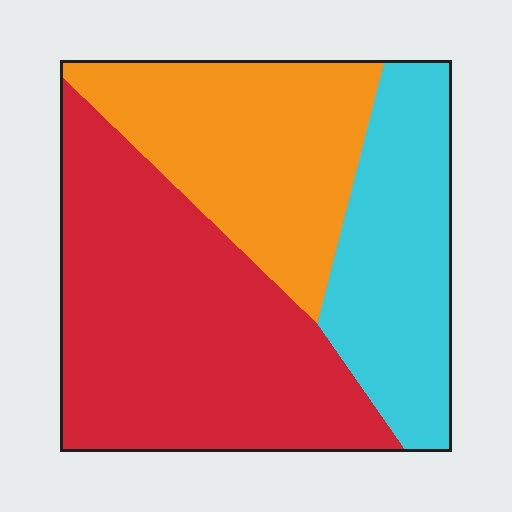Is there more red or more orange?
Red.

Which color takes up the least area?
Cyan, at roughly 25%.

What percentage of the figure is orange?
Orange covers roughly 30% of the figure.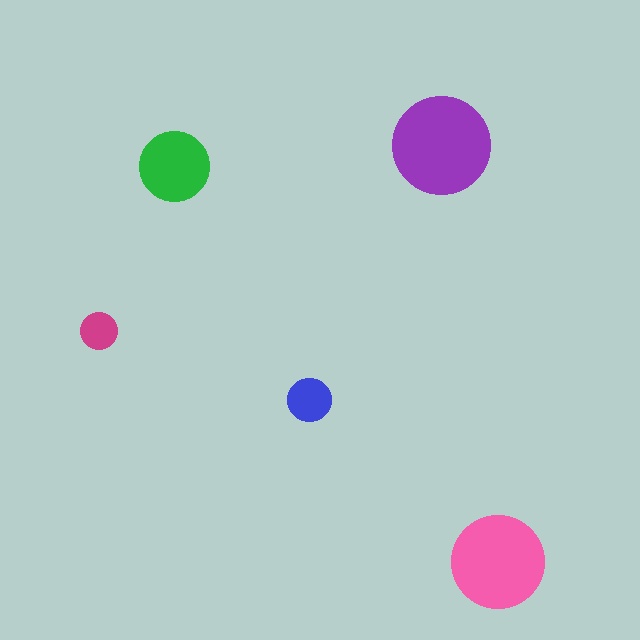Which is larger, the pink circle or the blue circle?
The pink one.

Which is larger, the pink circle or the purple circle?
The purple one.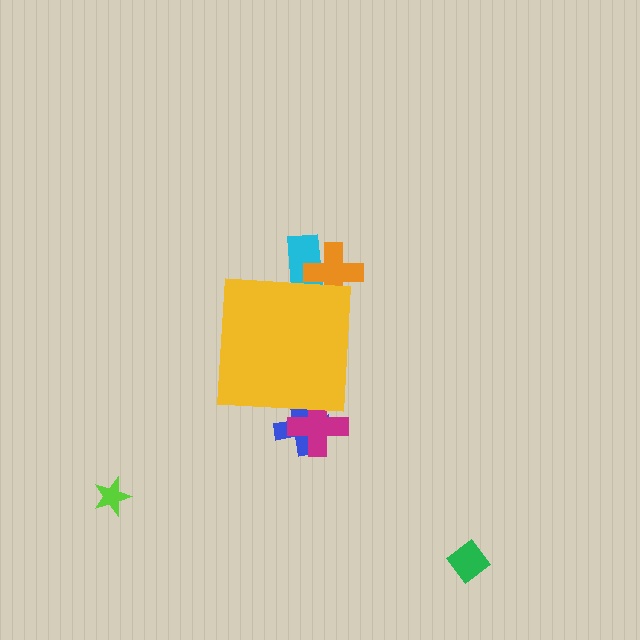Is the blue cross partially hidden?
Yes, the blue cross is partially hidden behind the yellow square.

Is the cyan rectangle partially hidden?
Yes, the cyan rectangle is partially hidden behind the yellow square.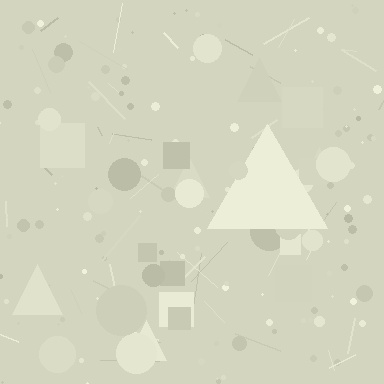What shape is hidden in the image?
A triangle is hidden in the image.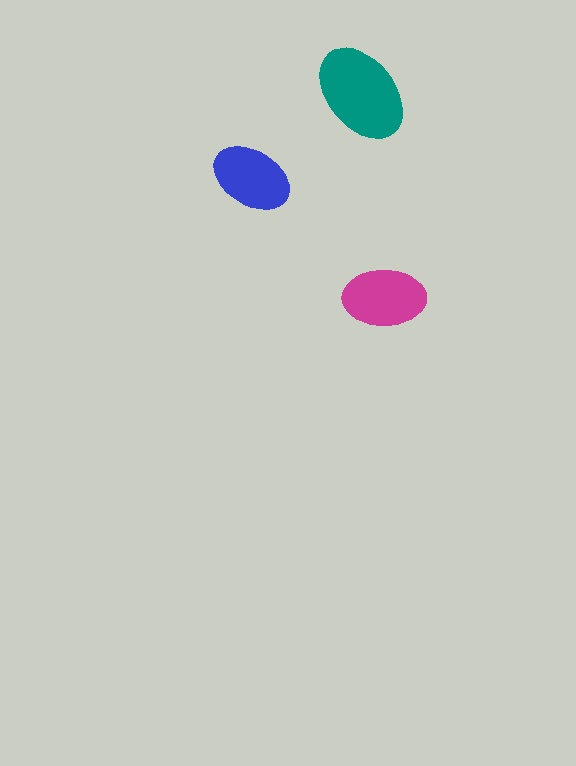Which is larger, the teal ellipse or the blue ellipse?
The teal one.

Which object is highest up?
The teal ellipse is topmost.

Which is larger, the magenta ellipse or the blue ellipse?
The magenta one.